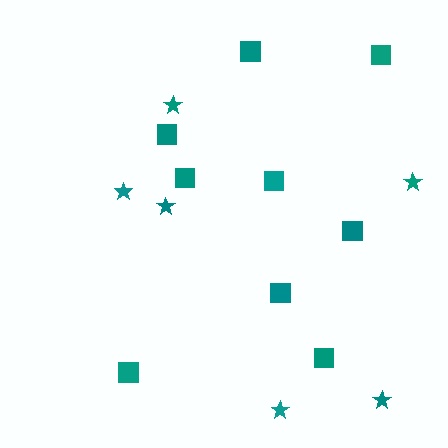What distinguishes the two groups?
There are 2 groups: one group of squares (9) and one group of stars (6).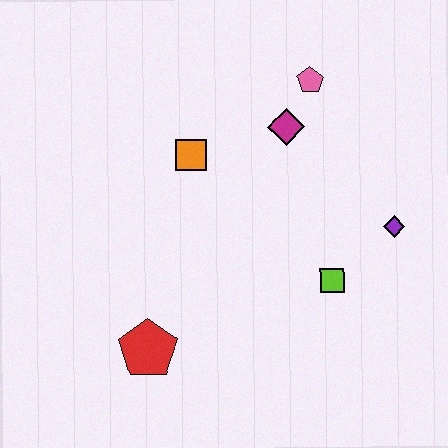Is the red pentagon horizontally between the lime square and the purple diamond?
No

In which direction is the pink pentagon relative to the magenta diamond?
The pink pentagon is above the magenta diamond.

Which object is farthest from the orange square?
The purple diamond is farthest from the orange square.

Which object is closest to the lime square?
The purple diamond is closest to the lime square.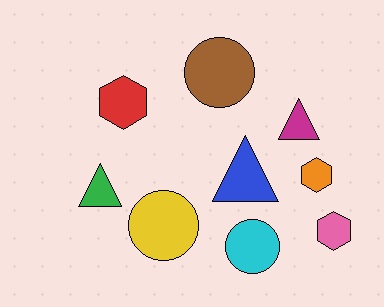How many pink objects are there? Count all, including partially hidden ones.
There is 1 pink object.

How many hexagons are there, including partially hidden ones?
There are 3 hexagons.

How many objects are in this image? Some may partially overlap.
There are 9 objects.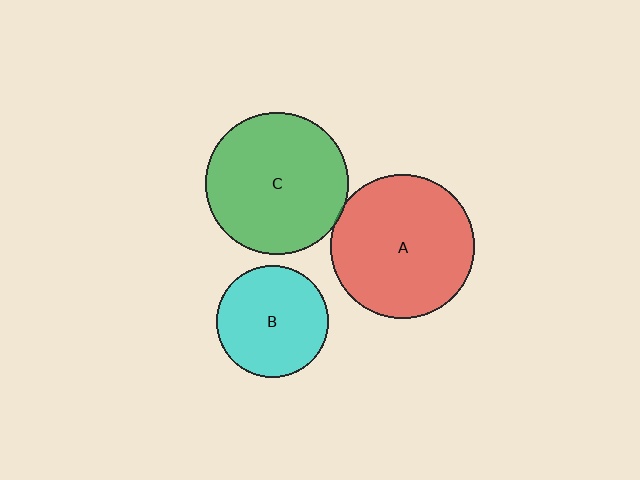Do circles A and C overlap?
Yes.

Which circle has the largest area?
Circle A (red).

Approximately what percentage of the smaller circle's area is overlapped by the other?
Approximately 5%.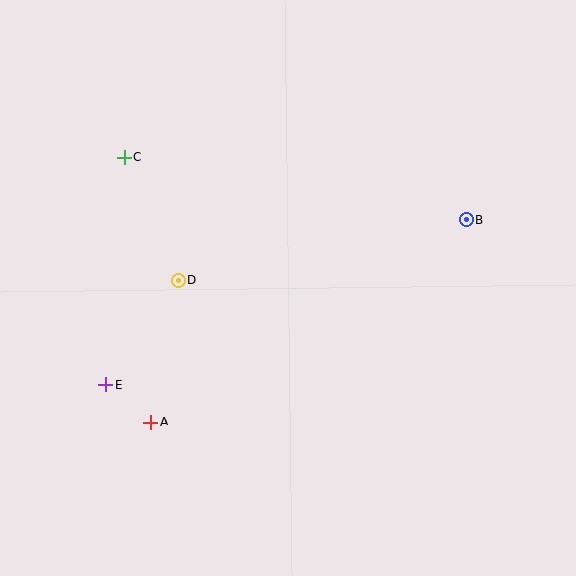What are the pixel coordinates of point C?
Point C is at (125, 157).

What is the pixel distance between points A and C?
The distance between A and C is 266 pixels.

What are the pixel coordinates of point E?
Point E is at (106, 385).